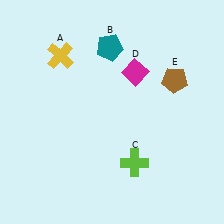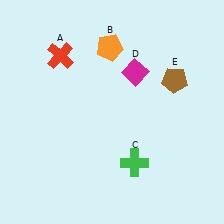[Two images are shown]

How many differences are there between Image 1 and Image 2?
There are 3 differences between the two images.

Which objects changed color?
A changed from yellow to red. B changed from teal to orange. C changed from lime to green.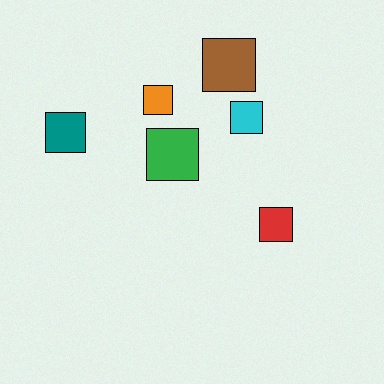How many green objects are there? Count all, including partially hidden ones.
There is 1 green object.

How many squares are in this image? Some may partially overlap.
There are 6 squares.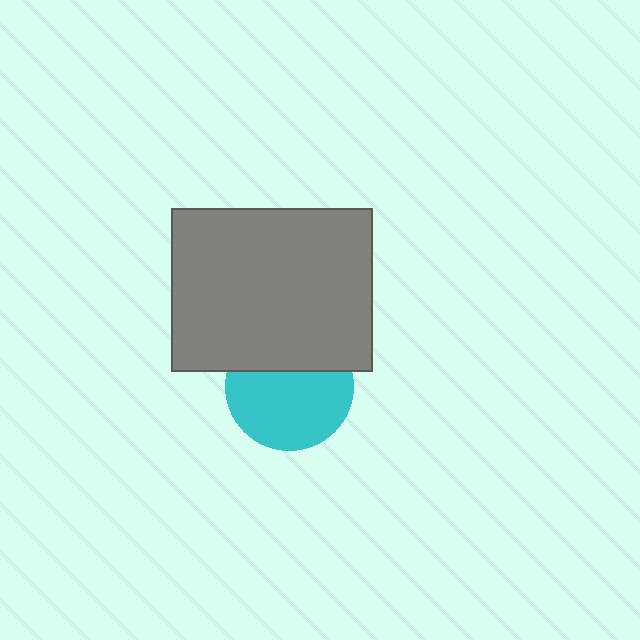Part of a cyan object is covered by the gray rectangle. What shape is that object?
It is a circle.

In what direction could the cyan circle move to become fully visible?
The cyan circle could move down. That would shift it out from behind the gray rectangle entirely.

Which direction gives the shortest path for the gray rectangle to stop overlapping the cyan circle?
Moving up gives the shortest separation.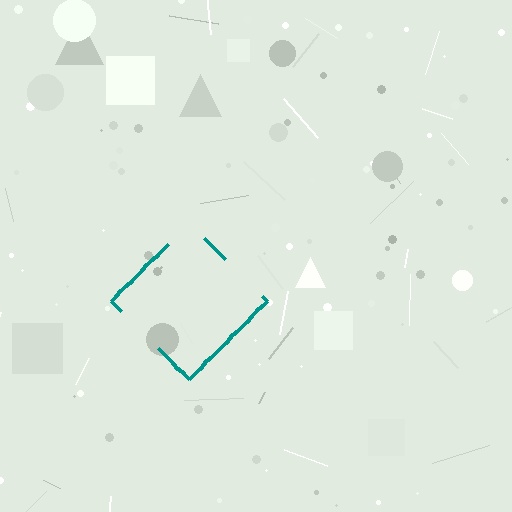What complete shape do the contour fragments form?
The contour fragments form a diamond.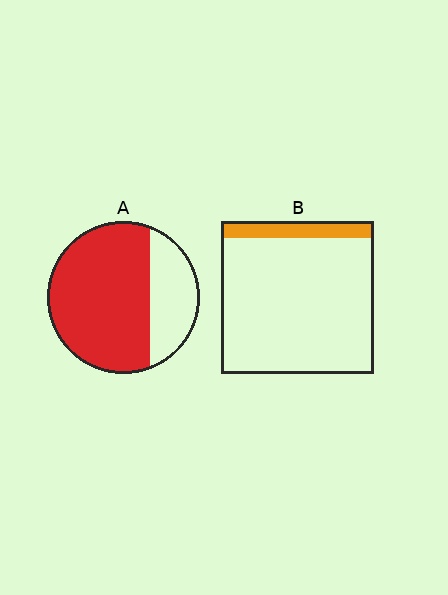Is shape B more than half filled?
No.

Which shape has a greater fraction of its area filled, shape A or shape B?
Shape A.